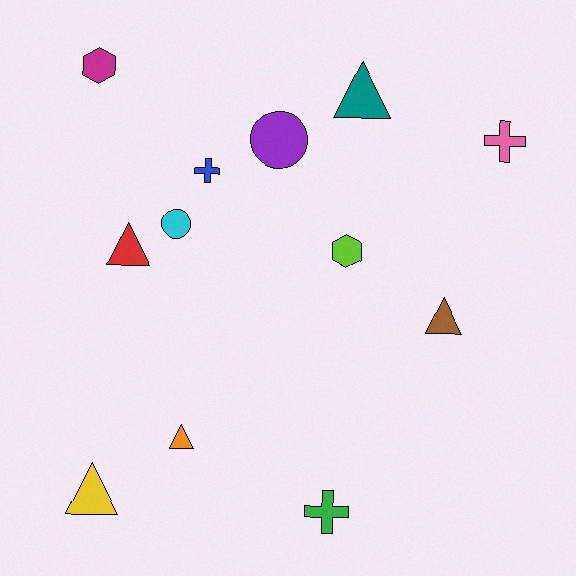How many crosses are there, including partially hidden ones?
There are 3 crosses.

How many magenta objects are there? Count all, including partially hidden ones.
There is 1 magenta object.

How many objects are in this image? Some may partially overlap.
There are 12 objects.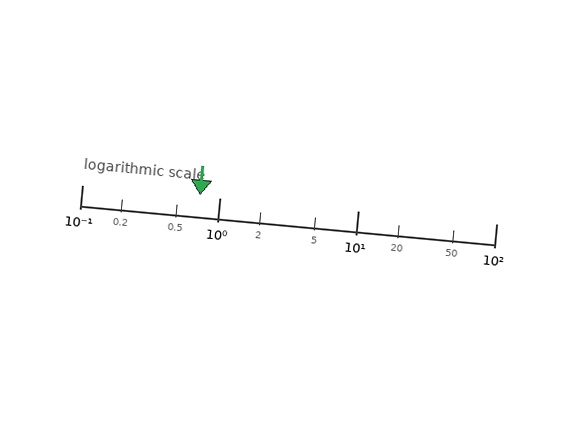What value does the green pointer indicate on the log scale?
The pointer indicates approximately 0.71.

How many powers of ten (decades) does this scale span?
The scale spans 3 decades, from 0.1 to 100.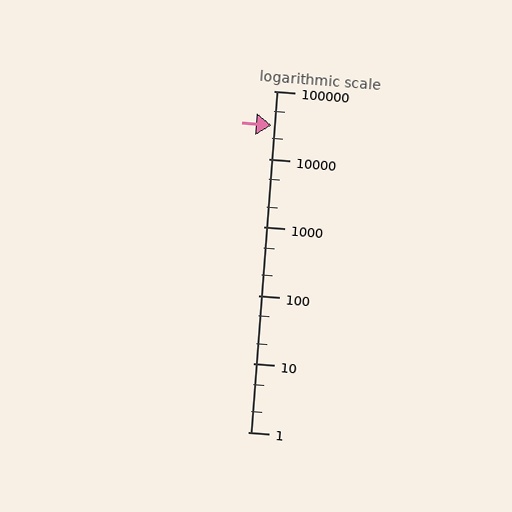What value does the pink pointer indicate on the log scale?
The pointer indicates approximately 31000.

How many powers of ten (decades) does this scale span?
The scale spans 5 decades, from 1 to 100000.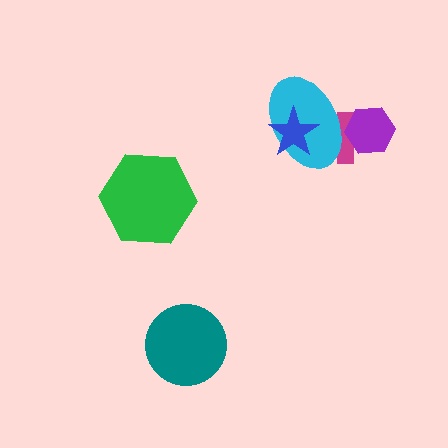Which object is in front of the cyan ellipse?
The blue star is in front of the cyan ellipse.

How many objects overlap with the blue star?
1 object overlaps with the blue star.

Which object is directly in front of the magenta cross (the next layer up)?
The purple hexagon is directly in front of the magenta cross.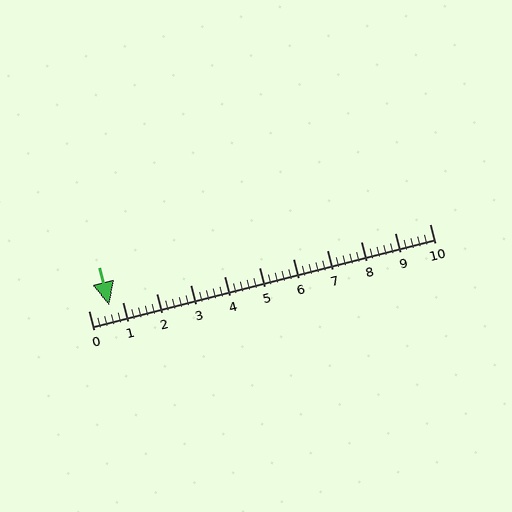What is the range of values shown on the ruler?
The ruler shows values from 0 to 10.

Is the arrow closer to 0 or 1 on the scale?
The arrow is closer to 1.